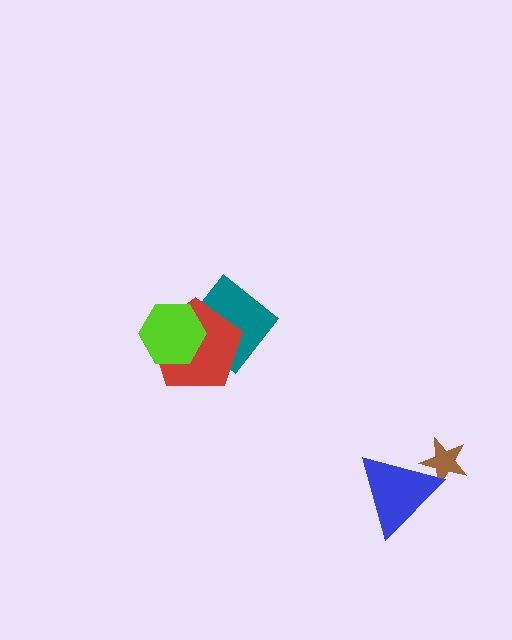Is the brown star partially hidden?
Yes, it is partially covered by another shape.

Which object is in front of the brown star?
The blue triangle is in front of the brown star.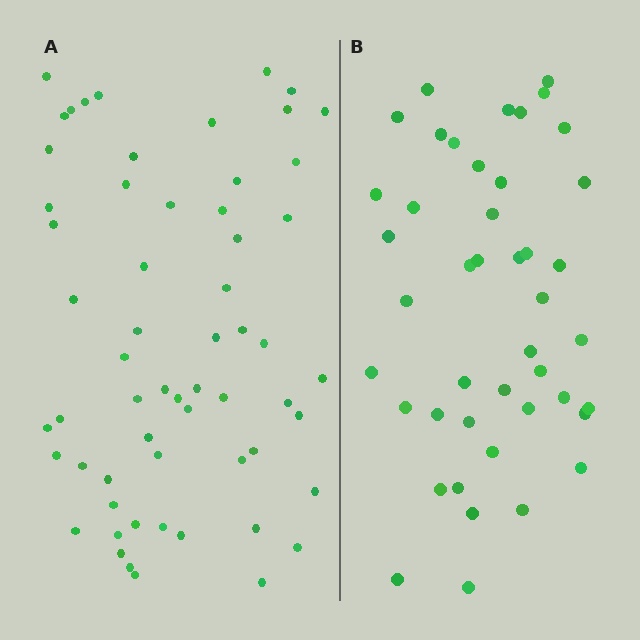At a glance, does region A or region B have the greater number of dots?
Region A (the left region) has more dots.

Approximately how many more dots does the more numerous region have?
Region A has approximately 15 more dots than region B.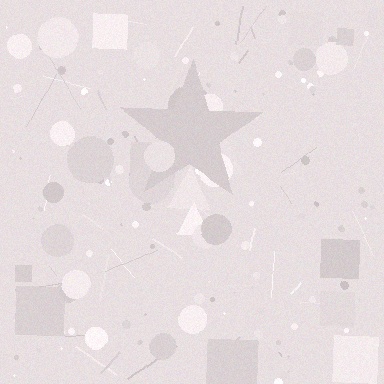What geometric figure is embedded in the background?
A star is embedded in the background.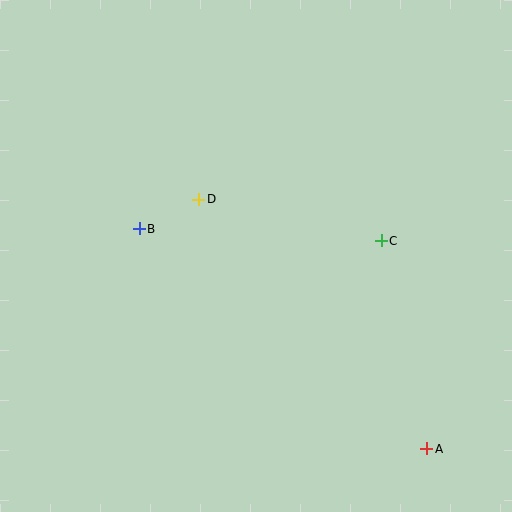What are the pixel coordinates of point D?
Point D is at (199, 199).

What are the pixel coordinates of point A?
Point A is at (427, 449).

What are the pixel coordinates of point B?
Point B is at (139, 229).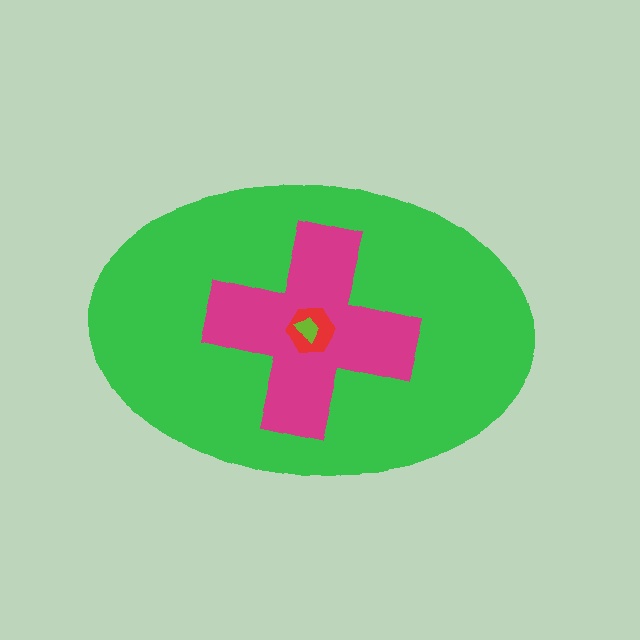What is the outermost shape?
The green ellipse.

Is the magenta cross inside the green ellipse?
Yes.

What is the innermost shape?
The lime trapezoid.